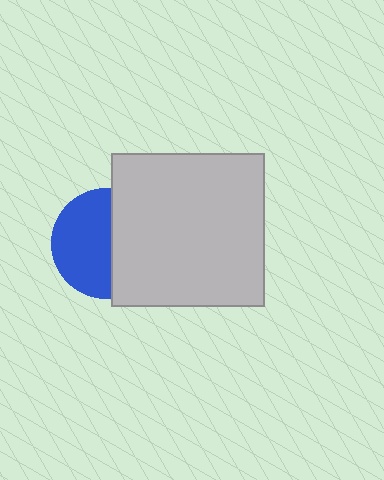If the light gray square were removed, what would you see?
You would see the complete blue circle.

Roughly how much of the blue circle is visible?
About half of it is visible (roughly 56%).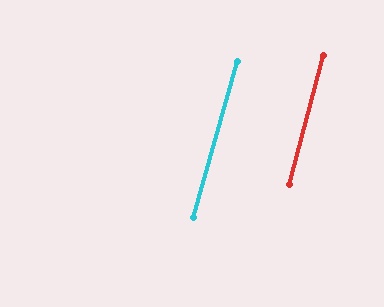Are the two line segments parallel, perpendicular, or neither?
Parallel — their directions differ by only 1.1°.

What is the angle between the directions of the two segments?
Approximately 1 degree.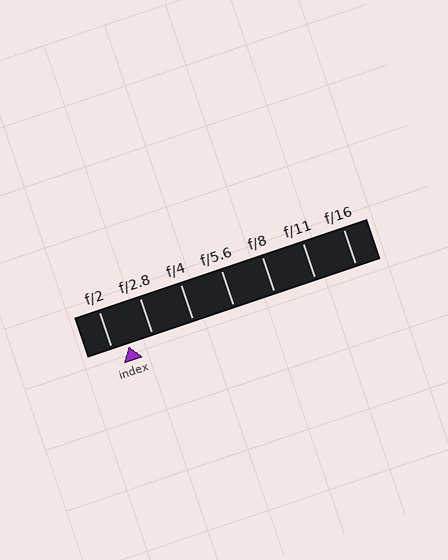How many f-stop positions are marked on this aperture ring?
There are 7 f-stop positions marked.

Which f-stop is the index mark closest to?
The index mark is closest to f/2.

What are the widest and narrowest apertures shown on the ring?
The widest aperture shown is f/2 and the narrowest is f/16.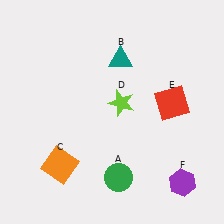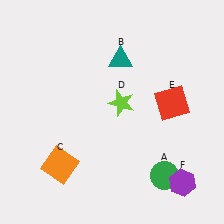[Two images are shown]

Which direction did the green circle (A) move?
The green circle (A) moved right.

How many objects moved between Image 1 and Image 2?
1 object moved between the two images.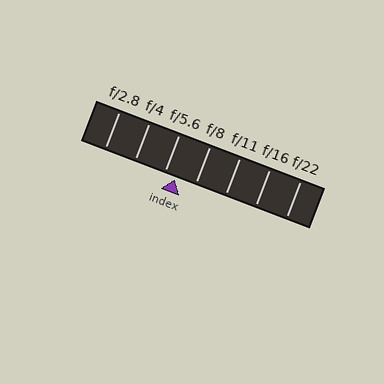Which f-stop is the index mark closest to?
The index mark is closest to f/5.6.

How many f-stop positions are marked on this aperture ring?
There are 7 f-stop positions marked.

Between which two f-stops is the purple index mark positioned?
The index mark is between f/5.6 and f/8.